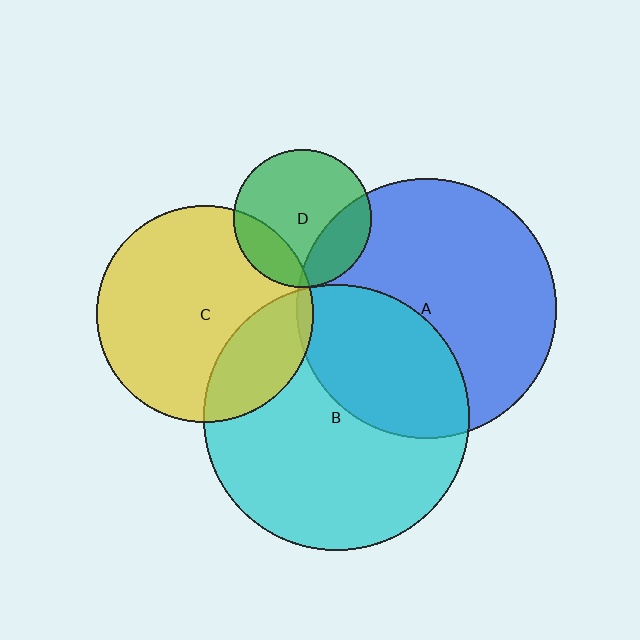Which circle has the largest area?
Circle B (cyan).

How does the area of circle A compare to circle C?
Approximately 1.4 times.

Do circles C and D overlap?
Yes.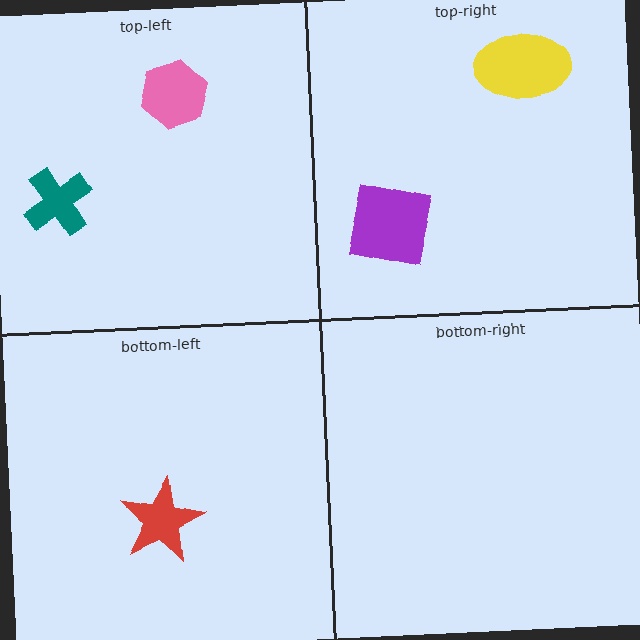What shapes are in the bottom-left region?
The red star.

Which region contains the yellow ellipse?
The top-right region.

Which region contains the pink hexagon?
The top-left region.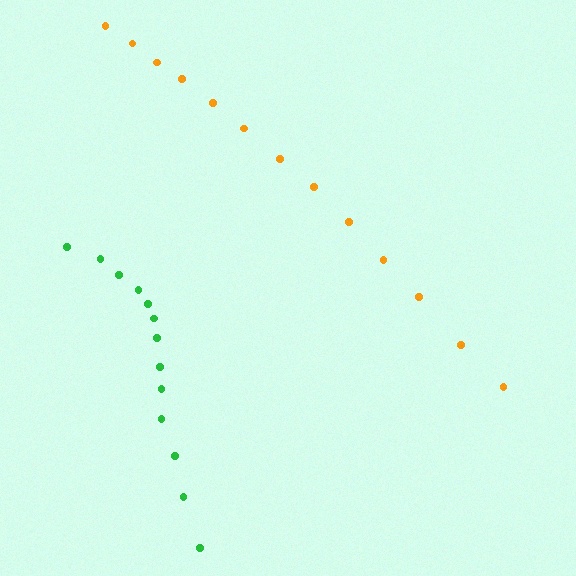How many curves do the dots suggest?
There are 2 distinct paths.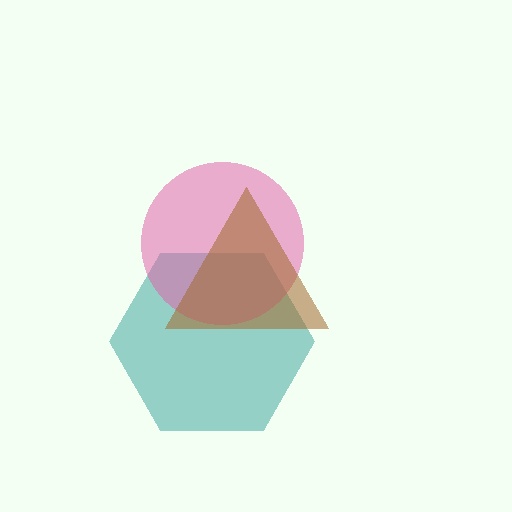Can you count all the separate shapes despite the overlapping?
Yes, there are 3 separate shapes.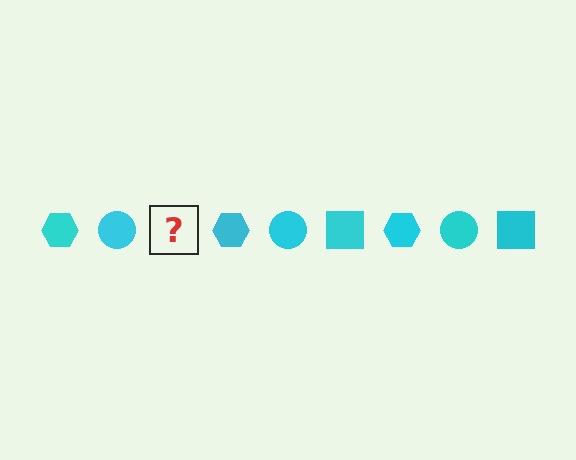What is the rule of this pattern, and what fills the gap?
The rule is that the pattern cycles through hexagon, circle, square shapes in cyan. The gap should be filled with a cyan square.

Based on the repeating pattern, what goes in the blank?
The blank should be a cyan square.